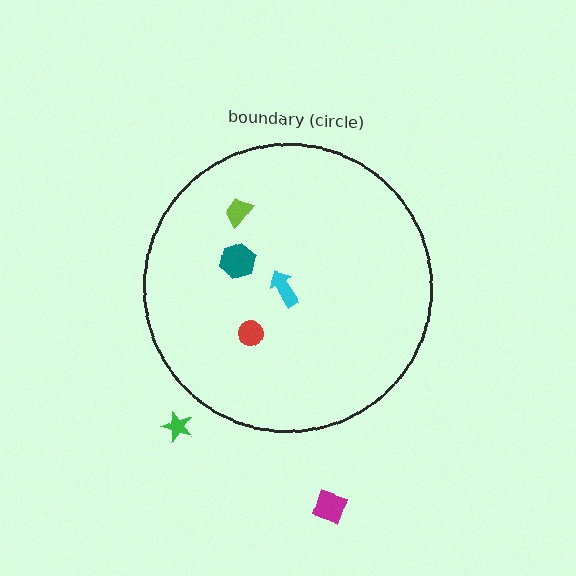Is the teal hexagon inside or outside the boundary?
Inside.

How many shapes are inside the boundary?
4 inside, 2 outside.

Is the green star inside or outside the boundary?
Outside.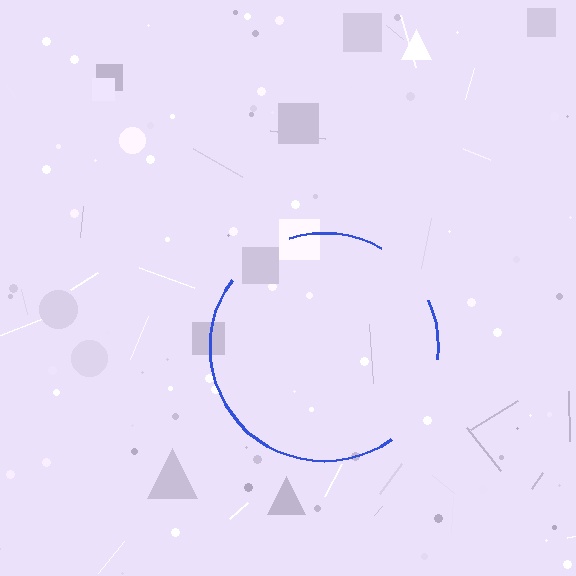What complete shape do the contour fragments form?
The contour fragments form a circle.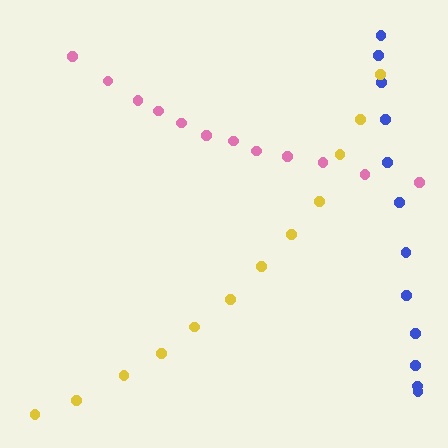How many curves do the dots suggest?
There are 3 distinct paths.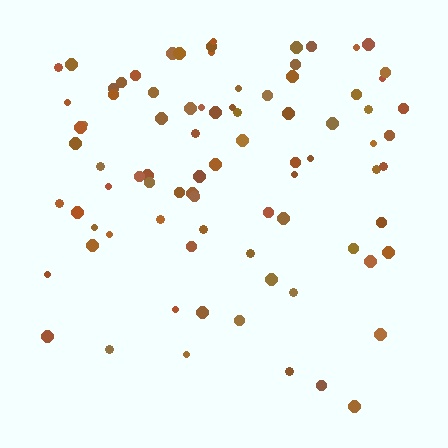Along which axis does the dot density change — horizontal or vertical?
Vertical.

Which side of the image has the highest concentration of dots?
The top.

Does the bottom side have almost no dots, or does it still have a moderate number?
Still a moderate number, just noticeably fewer than the top.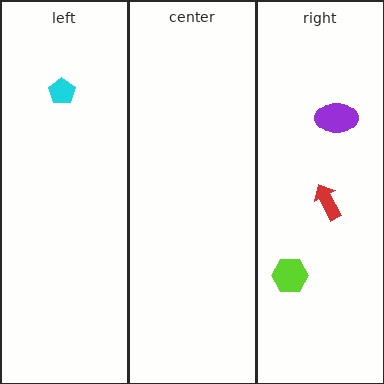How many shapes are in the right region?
3.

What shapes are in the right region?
The purple ellipse, the lime hexagon, the red arrow.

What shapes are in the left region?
The cyan pentagon.